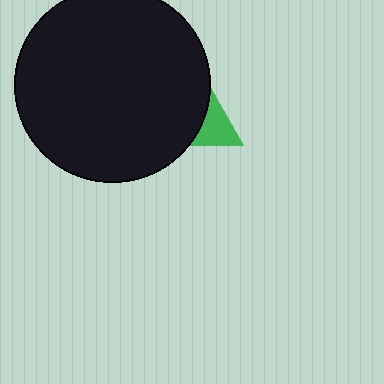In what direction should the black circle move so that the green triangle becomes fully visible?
The black circle should move left. That is the shortest direction to clear the overlap and leave the green triangle fully visible.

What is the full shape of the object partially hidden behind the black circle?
The partially hidden object is a green triangle.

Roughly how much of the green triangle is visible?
A small part of it is visible (roughly 31%).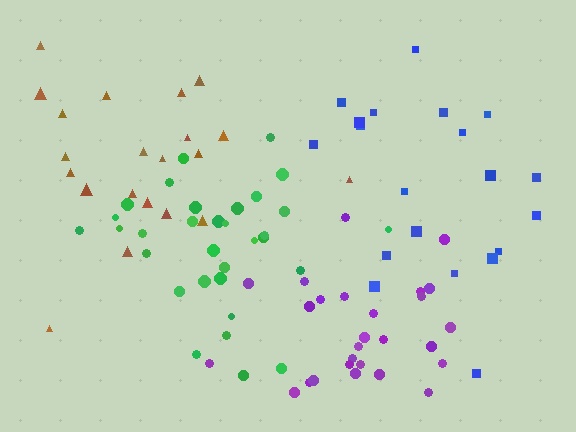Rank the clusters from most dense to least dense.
purple, green, brown, blue.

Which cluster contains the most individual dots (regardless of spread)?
Green (32).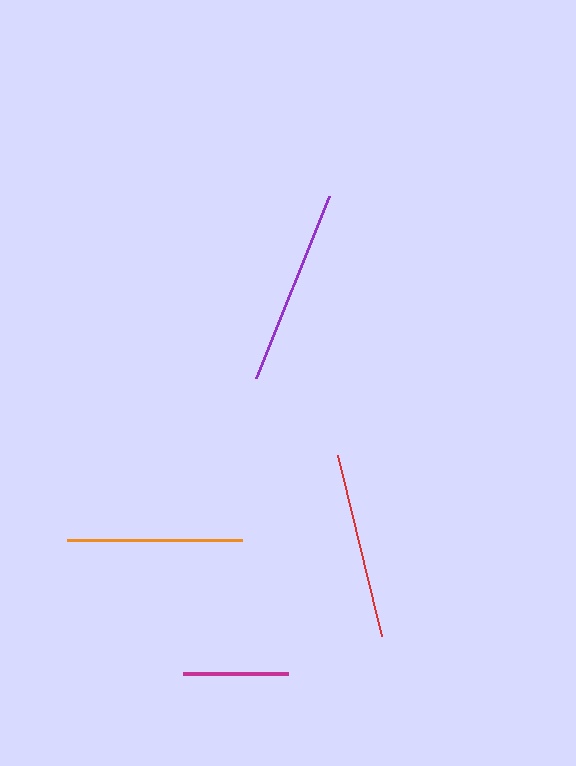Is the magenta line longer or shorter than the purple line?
The purple line is longer than the magenta line.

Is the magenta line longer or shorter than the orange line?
The orange line is longer than the magenta line.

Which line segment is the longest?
The purple line is the longest at approximately 196 pixels.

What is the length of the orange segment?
The orange segment is approximately 175 pixels long.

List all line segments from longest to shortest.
From longest to shortest: purple, red, orange, magenta.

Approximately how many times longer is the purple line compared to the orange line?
The purple line is approximately 1.1 times the length of the orange line.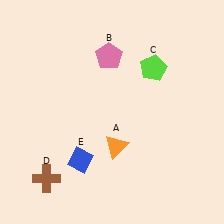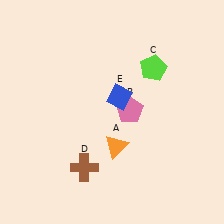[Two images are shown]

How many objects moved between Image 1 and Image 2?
3 objects moved between the two images.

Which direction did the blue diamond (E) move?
The blue diamond (E) moved up.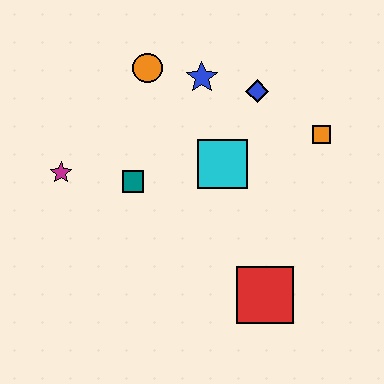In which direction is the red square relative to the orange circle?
The red square is below the orange circle.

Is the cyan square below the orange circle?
Yes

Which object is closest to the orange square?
The blue diamond is closest to the orange square.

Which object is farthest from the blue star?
The red square is farthest from the blue star.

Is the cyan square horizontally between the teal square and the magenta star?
No